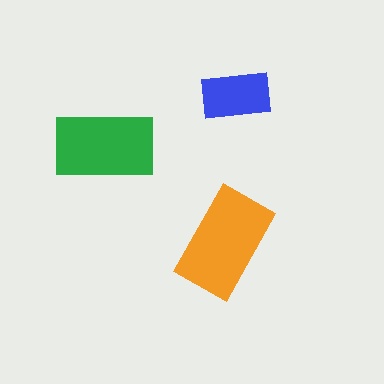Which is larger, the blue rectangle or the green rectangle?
The green one.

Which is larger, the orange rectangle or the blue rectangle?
The orange one.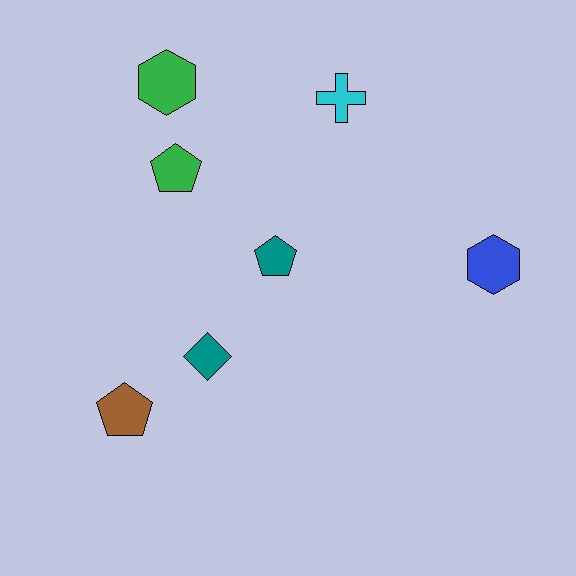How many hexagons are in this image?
There are 2 hexagons.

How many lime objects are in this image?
There are no lime objects.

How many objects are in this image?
There are 7 objects.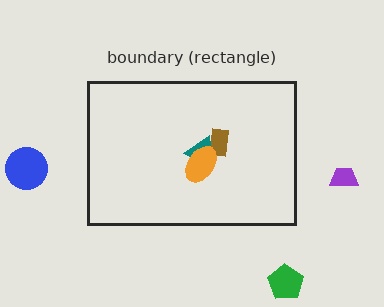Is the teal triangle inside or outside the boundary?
Inside.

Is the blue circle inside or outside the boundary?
Outside.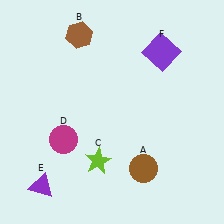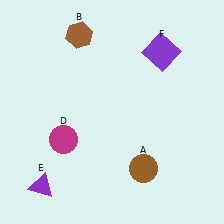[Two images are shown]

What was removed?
The lime star (C) was removed in Image 2.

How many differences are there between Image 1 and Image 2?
There is 1 difference between the two images.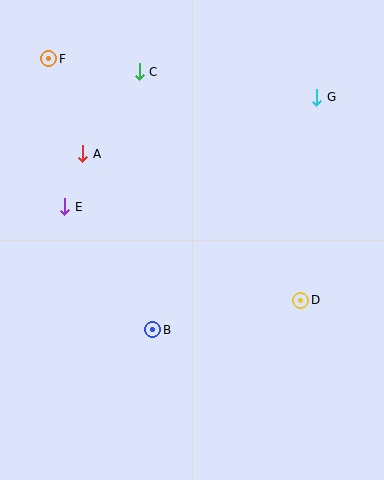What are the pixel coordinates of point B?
Point B is at (153, 330).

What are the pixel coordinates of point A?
Point A is at (83, 154).